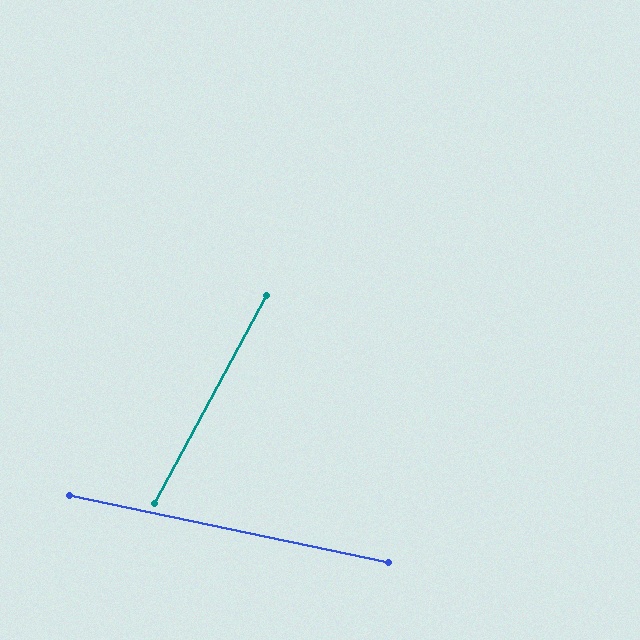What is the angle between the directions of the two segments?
Approximately 74 degrees.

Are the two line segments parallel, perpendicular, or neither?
Neither parallel nor perpendicular — they differ by about 74°.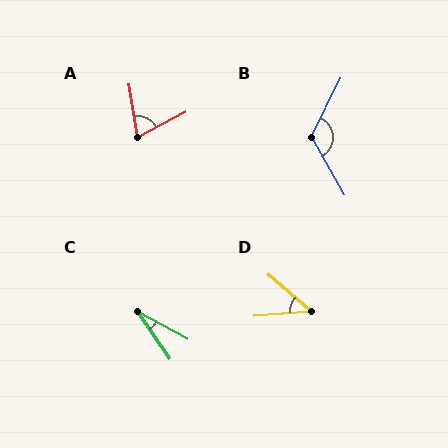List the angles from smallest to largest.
C (27°), D (46°), A (71°), B (124°).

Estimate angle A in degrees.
Approximately 71 degrees.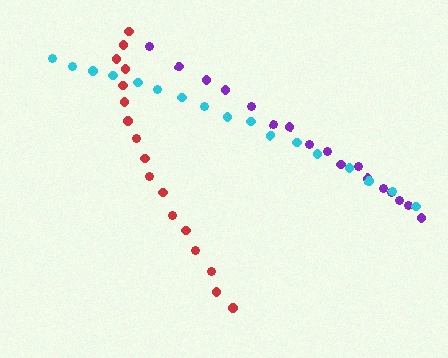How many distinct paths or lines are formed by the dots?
There are 3 distinct paths.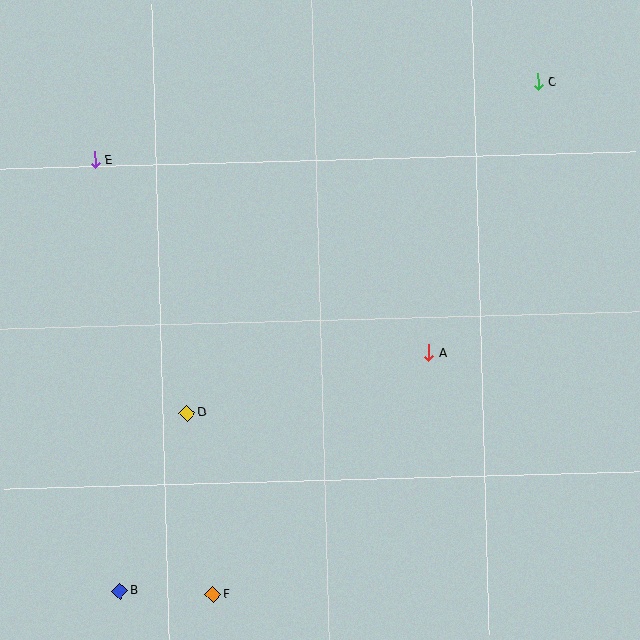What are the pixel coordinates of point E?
Point E is at (95, 160).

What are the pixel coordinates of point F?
Point F is at (213, 594).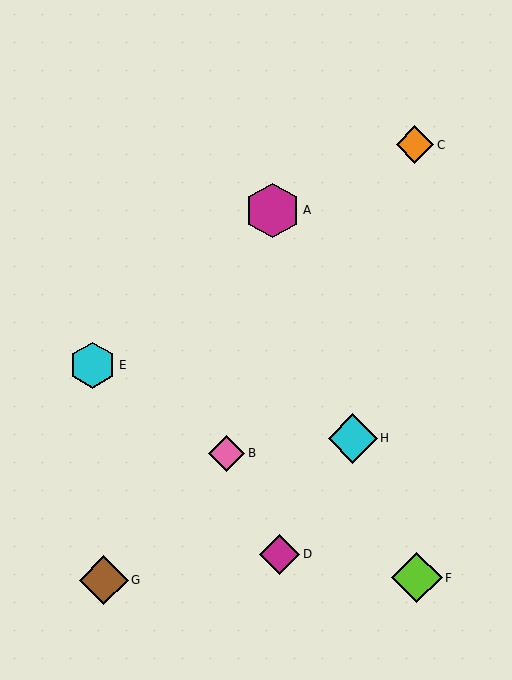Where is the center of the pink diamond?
The center of the pink diamond is at (227, 453).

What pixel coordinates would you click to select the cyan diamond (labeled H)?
Click at (353, 438) to select the cyan diamond H.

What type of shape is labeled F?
Shape F is a lime diamond.